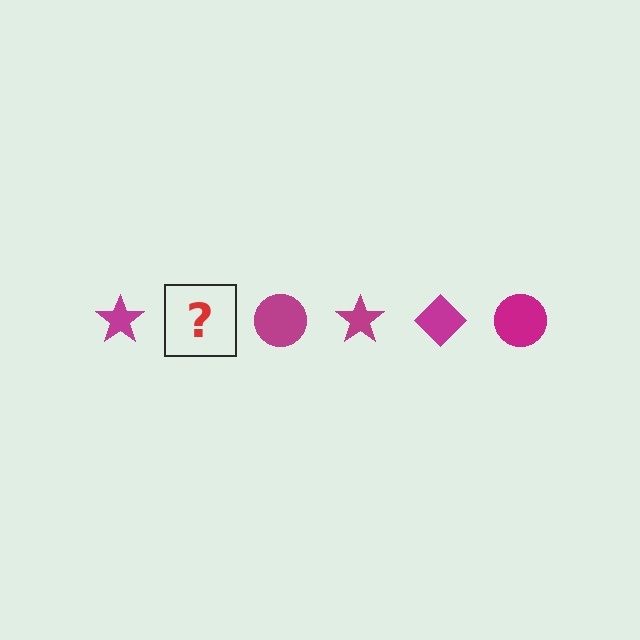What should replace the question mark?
The question mark should be replaced with a magenta diamond.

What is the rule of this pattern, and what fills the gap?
The rule is that the pattern cycles through star, diamond, circle shapes in magenta. The gap should be filled with a magenta diamond.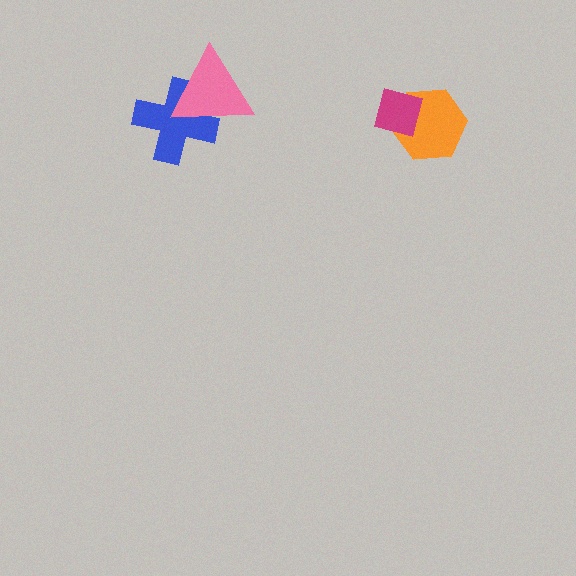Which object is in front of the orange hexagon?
The magenta square is in front of the orange hexagon.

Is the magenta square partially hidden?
No, no other shape covers it.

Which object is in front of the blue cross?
The pink triangle is in front of the blue cross.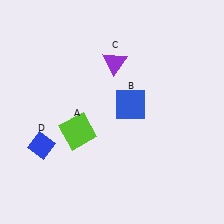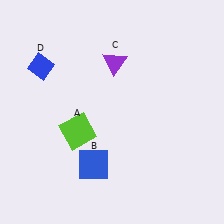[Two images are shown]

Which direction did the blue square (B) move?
The blue square (B) moved down.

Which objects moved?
The objects that moved are: the blue square (B), the blue diamond (D).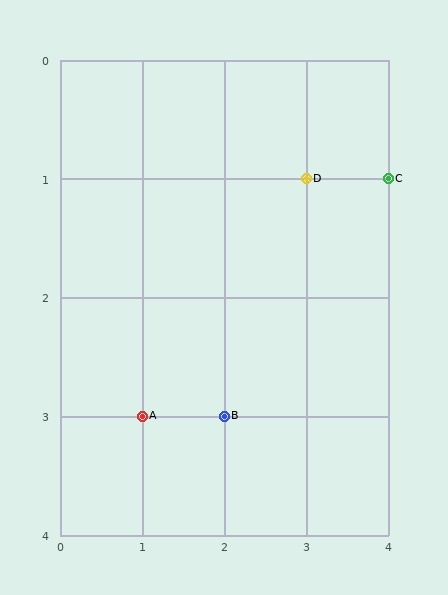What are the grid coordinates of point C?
Point C is at grid coordinates (4, 1).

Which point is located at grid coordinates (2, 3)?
Point B is at (2, 3).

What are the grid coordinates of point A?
Point A is at grid coordinates (1, 3).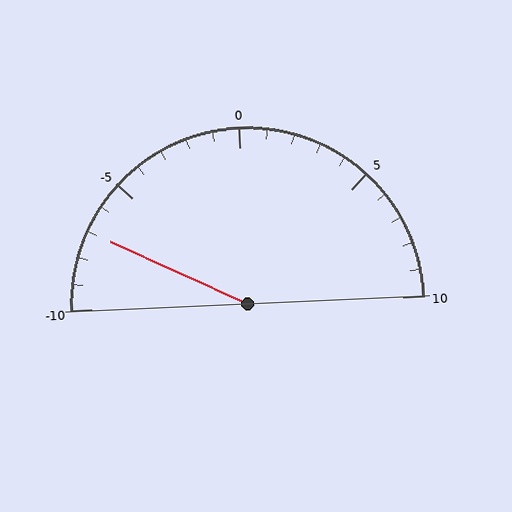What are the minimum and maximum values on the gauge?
The gauge ranges from -10 to 10.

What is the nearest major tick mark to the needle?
The nearest major tick mark is -5.